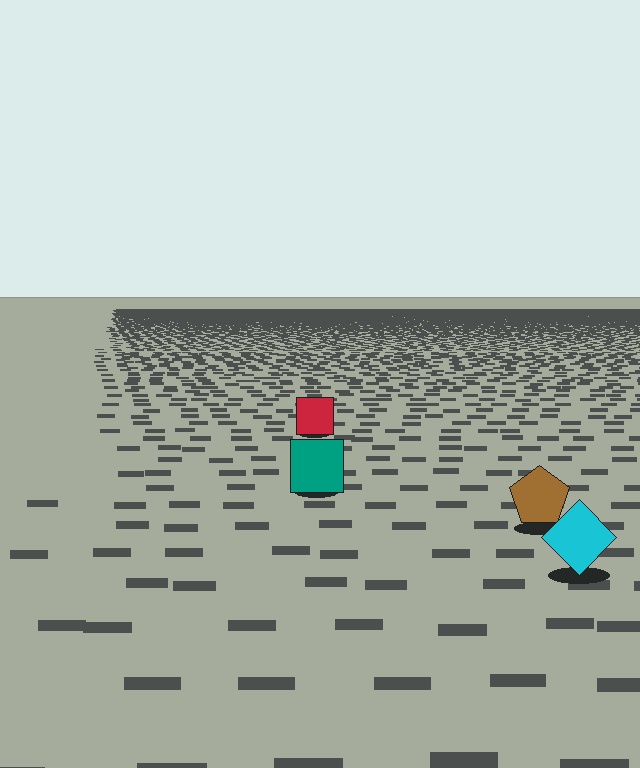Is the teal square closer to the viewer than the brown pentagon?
No. The brown pentagon is closer — you can tell from the texture gradient: the ground texture is coarser near it.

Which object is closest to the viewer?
The cyan diamond is closest. The texture marks near it are larger and more spread out.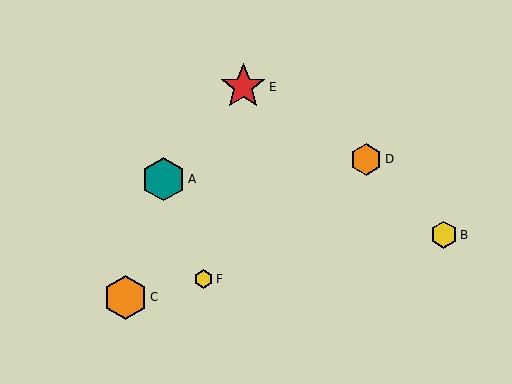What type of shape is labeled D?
Shape D is an orange hexagon.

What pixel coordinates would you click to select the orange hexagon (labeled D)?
Click at (366, 159) to select the orange hexagon D.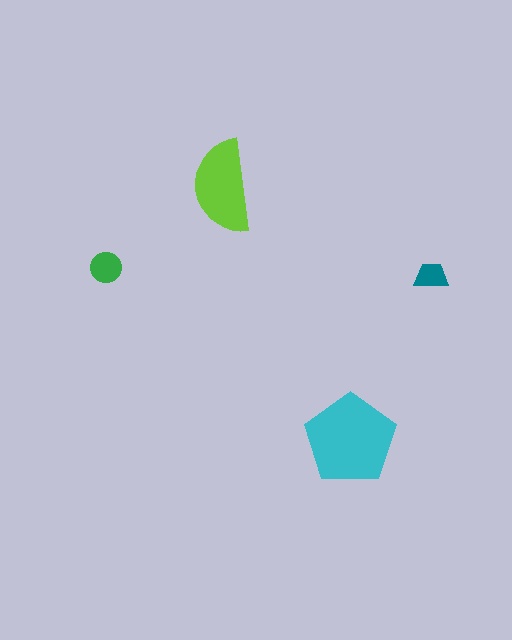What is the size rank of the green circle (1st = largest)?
3rd.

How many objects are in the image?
There are 4 objects in the image.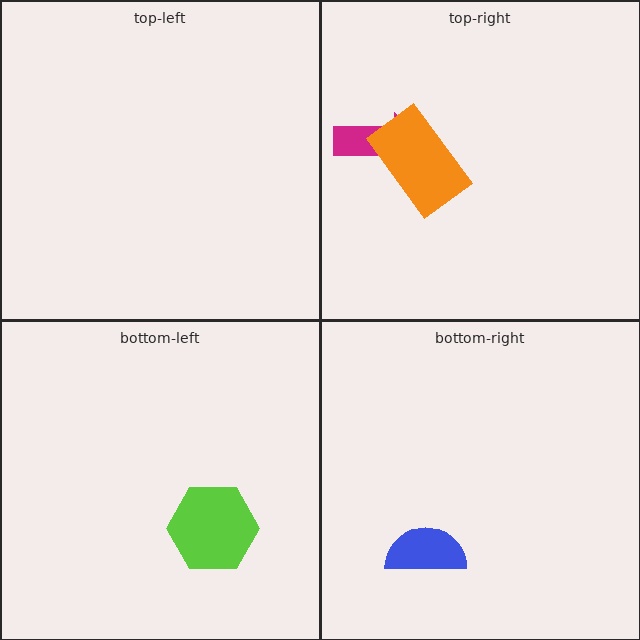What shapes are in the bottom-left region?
The lime hexagon.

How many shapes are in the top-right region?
2.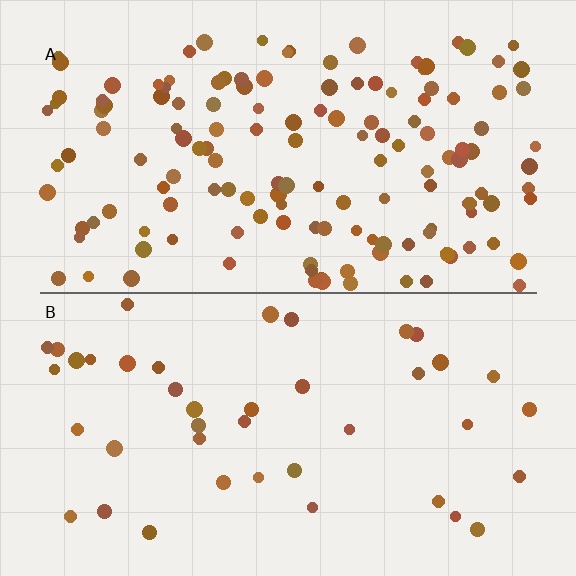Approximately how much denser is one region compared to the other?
Approximately 3.5× — region A over region B.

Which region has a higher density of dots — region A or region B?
A (the top).